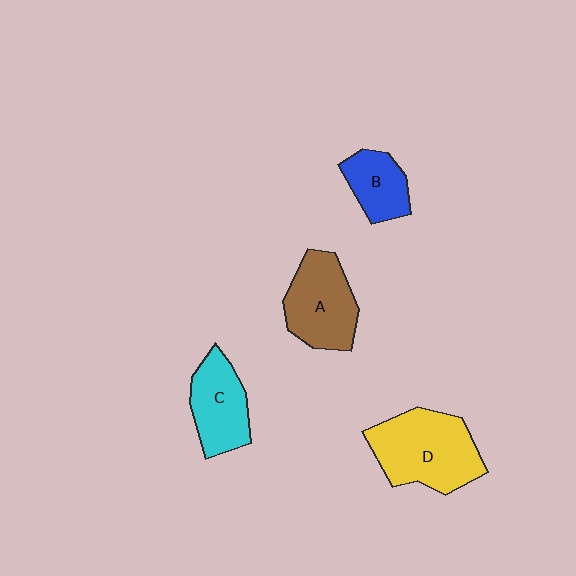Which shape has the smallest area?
Shape B (blue).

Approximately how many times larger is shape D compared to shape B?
Approximately 2.0 times.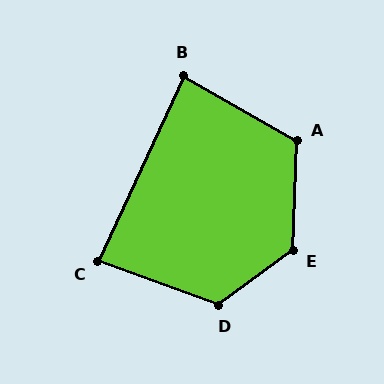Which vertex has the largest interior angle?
E, at approximately 129 degrees.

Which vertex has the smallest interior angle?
B, at approximately 85 degrees.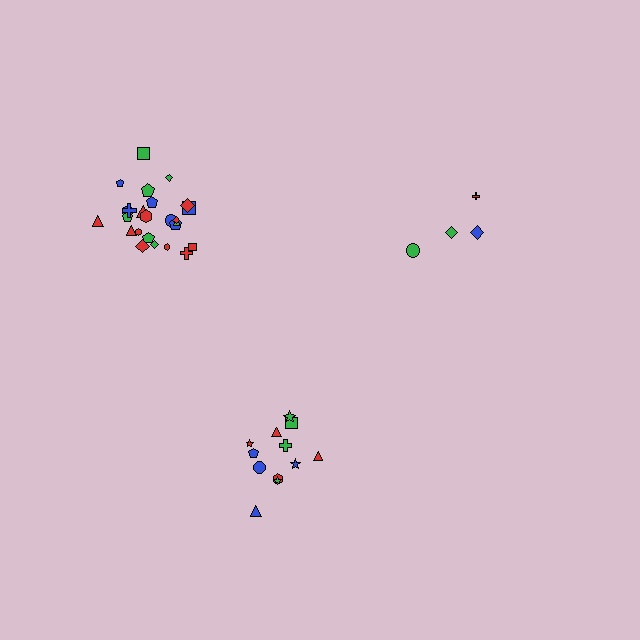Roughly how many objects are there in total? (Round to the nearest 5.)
Roughly 40 objects in total.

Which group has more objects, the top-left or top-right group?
The top-left group.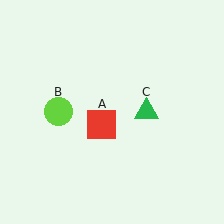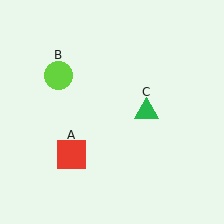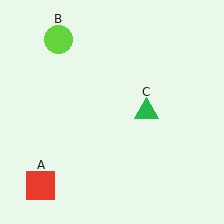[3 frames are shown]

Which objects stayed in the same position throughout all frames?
Green triangle (object C) remained stationary.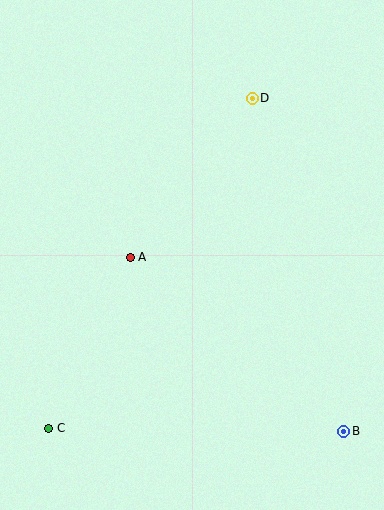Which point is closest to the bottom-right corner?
Point B is closest to the bottom-right corner.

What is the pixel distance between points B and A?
The distance between B and A is 276 pixels.